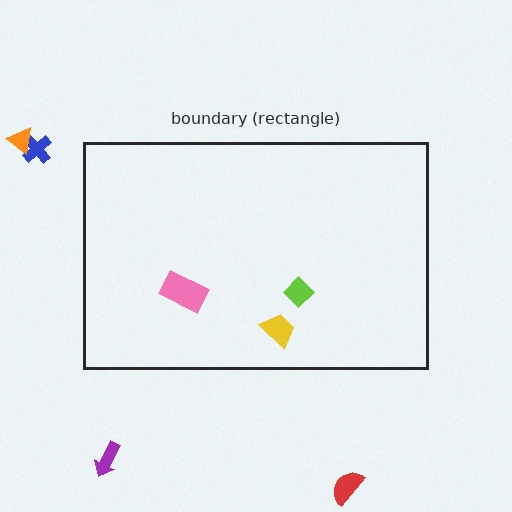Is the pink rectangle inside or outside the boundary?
Inside.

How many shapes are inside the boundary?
3 inside, 4 outside.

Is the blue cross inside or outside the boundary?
Outside.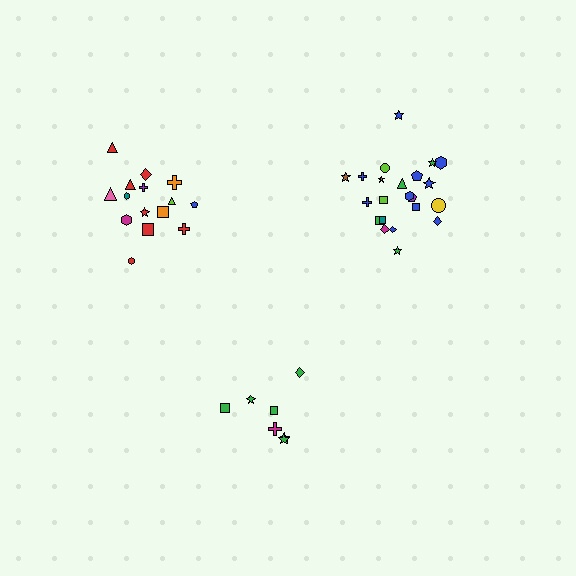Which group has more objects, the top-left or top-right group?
The top-right group.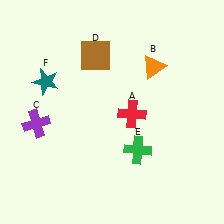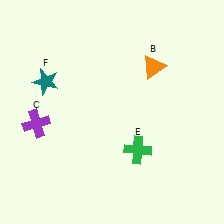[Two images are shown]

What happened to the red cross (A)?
The red cross (A) was removed in Image 2. It was in the bottom-right area of Image 1.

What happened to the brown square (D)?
The brown square (D) was removed in Image 2. It was in the top-left area of Image 1.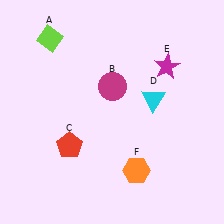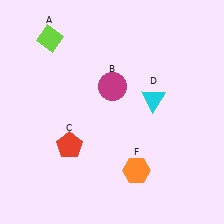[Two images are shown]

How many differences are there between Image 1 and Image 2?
There is 1 difference between the two images.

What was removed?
The magenta star (E) was removed in Image 2.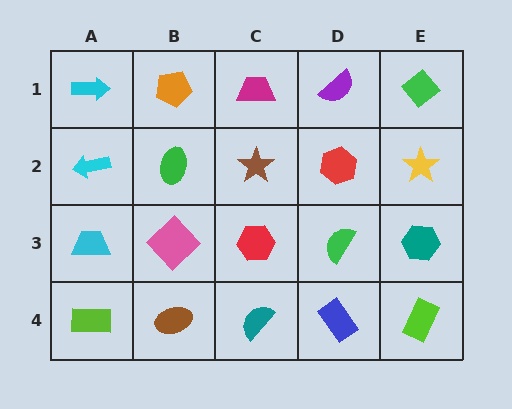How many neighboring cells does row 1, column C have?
3.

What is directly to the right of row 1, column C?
A purple semicircle.